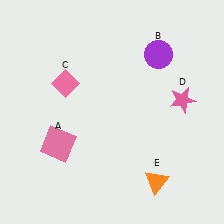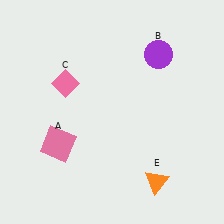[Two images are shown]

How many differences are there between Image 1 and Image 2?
There is 1 difference between the two images.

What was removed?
The pink star (D) was removed in Image 2.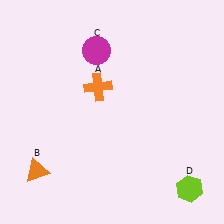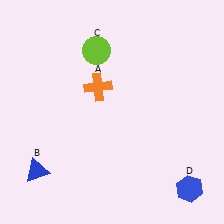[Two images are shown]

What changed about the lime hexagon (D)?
In Image 1, D is lime. In Image 2, it changed to blue.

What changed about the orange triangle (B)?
In Image 1, B is orange. In Image 2, it changed to blue.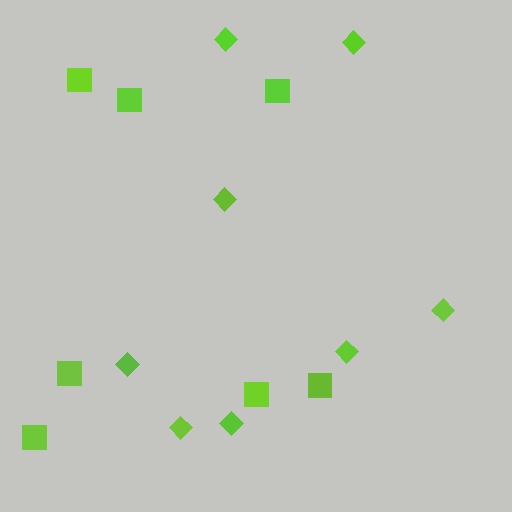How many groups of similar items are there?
There are 2 groups: one group of diamonds (8) and one group of squares (7).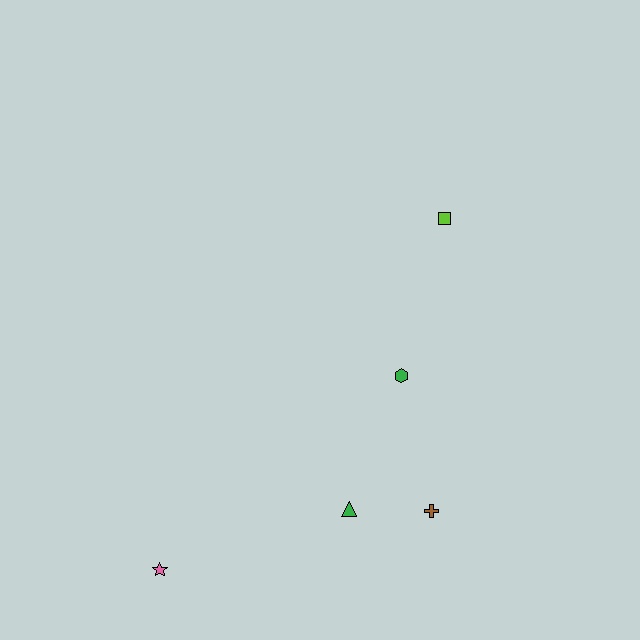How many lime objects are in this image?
There is 1 lime object.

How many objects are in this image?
There are 5 objects.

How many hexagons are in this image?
There is 1 hexagon.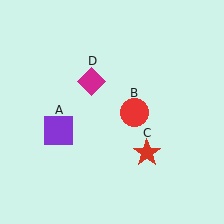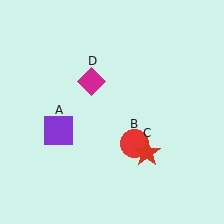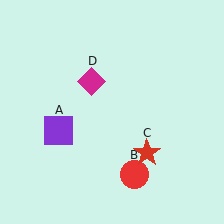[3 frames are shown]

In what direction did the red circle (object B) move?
The red circle (object B) moved down.